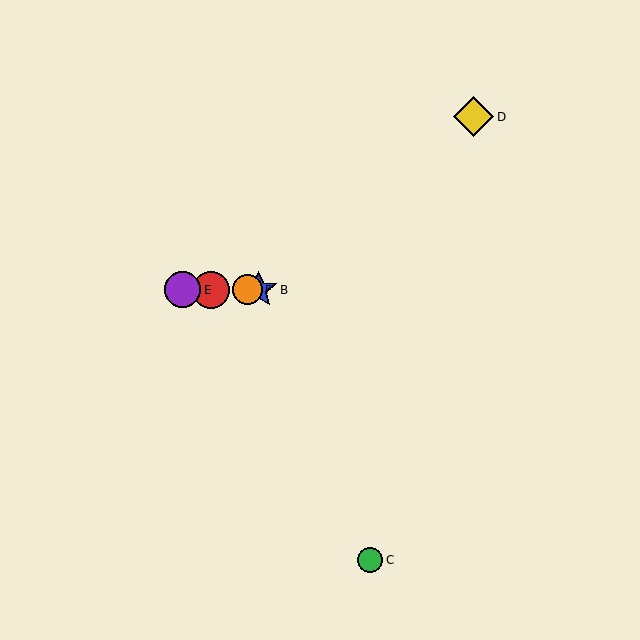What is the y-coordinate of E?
Object E is at y≈290.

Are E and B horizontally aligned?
Yes, both are at y≈290.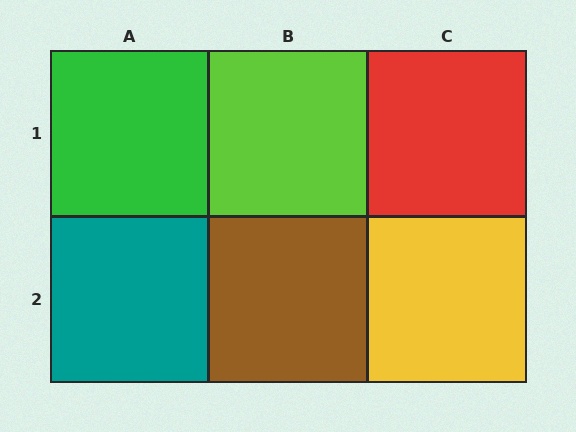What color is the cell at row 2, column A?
Teal.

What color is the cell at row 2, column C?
Yellow.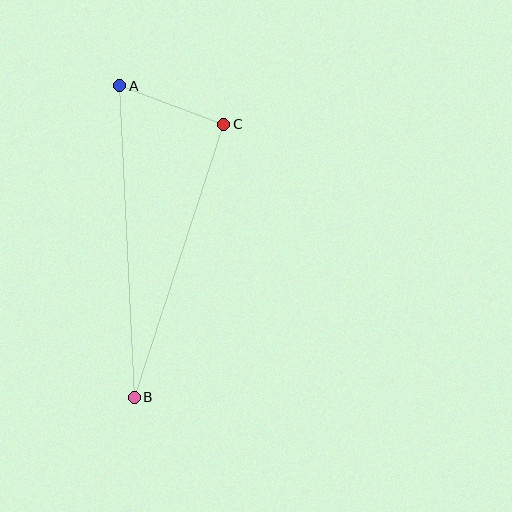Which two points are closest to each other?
Points A and C are closest to each other.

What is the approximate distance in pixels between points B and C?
The distance between B and C is approximately 287 pixels.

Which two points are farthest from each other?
Points A and B are farthest from each other.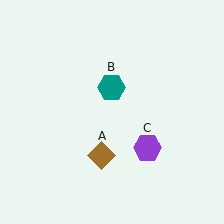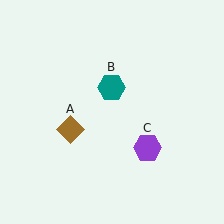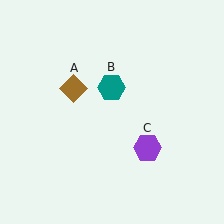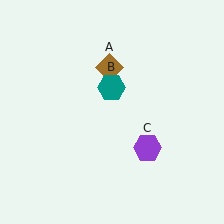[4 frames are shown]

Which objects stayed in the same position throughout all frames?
Teal hexagon (object B) and purple hexagon (object C) remained stationary.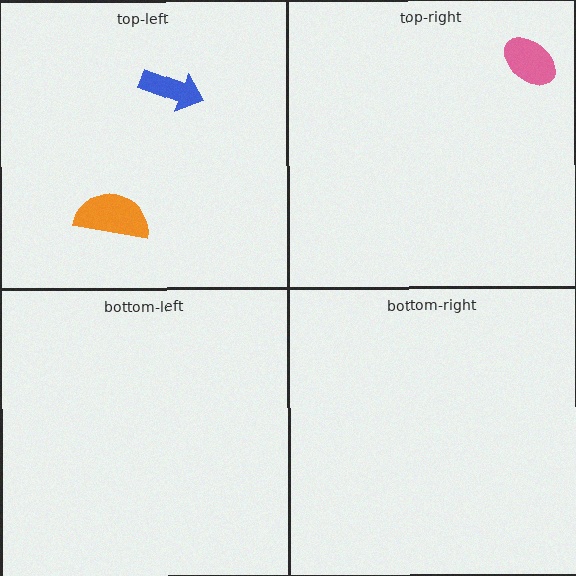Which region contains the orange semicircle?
The top-left region.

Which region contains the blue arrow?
The top-left region.